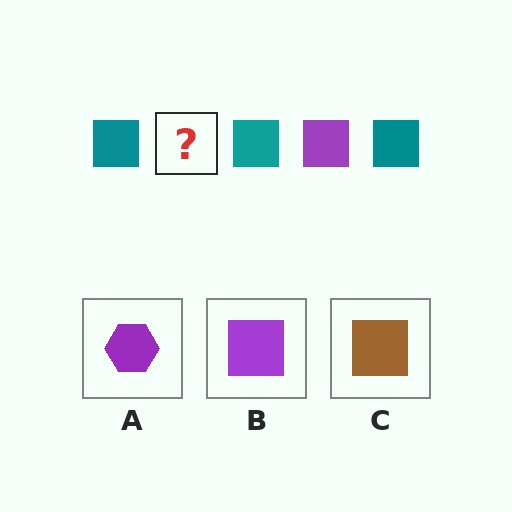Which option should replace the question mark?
Option B.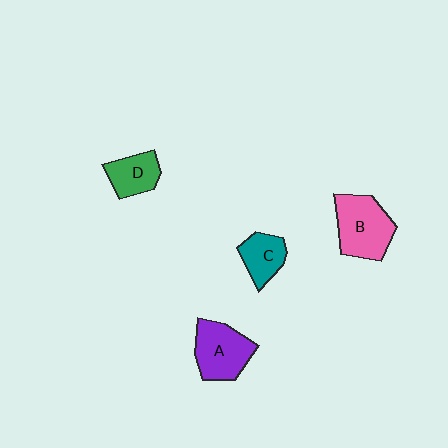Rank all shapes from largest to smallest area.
From largest to smallest: B (pink), A (purple), D (green), C (teal).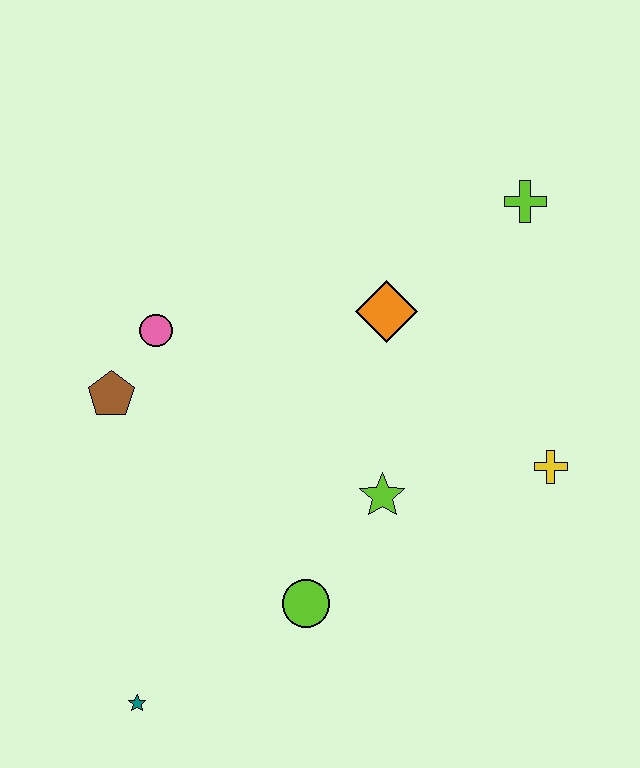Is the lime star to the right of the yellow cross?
No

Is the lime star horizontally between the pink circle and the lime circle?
No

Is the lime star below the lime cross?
Yes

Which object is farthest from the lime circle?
The lime cross is farthest from the lime circle.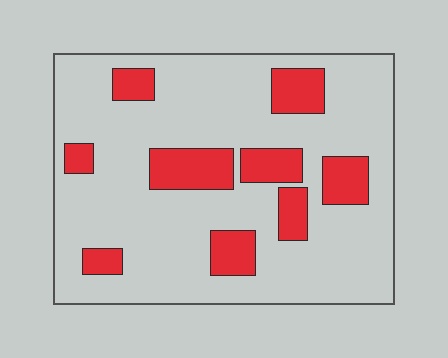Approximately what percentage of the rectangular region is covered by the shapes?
Approximately 20%.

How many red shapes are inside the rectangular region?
9.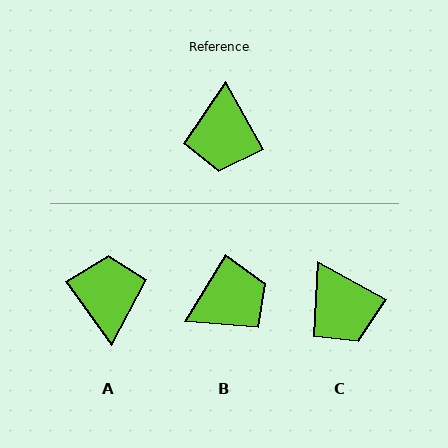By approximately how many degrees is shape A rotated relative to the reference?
Approximately 174 degrees clockwise.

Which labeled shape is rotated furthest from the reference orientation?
A, about 174 degrees away.